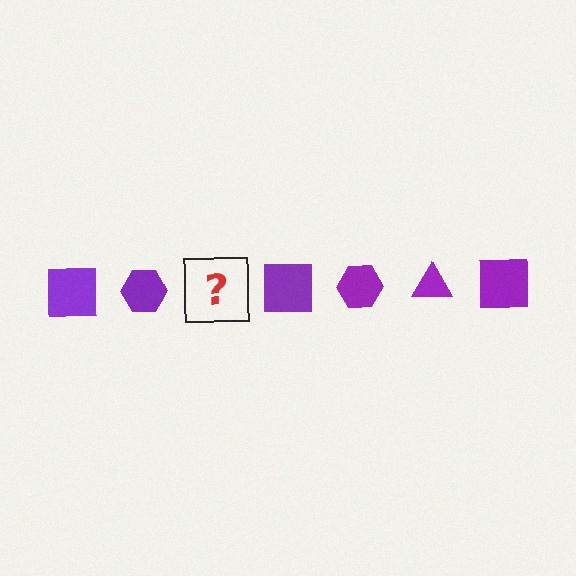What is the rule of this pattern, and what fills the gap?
The rule is that the pattern cycles through square, hexagon, triangle shapes in purple. The gap should be filled with a purple triangle.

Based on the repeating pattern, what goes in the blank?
The blank should be a purple triangle.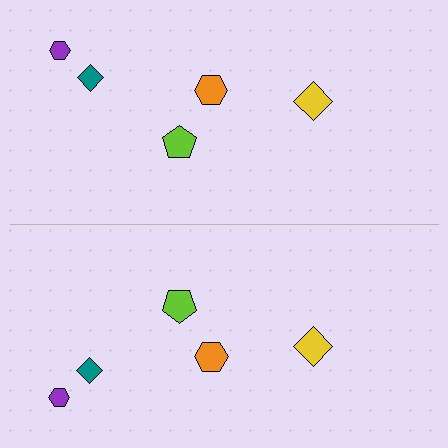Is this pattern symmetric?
Yes, this pattern has bilateral (reflection) symmetry.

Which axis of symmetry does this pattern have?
The pattern has a horizontal axis of symmetry running through the center of the image.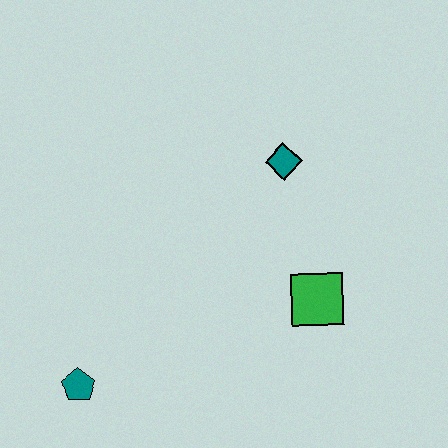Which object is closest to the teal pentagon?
The green square is closest to the teal pentagon.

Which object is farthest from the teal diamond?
The teal pentagon is farthest from the teal diamond.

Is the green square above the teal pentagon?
Yes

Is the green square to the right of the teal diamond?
Yes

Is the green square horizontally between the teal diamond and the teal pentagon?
No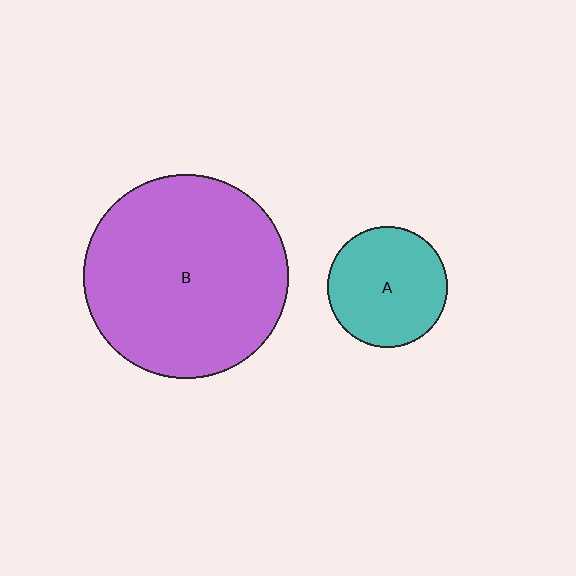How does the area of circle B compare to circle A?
Approximately 2.9 times.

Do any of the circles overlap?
No, none of the circles overlap.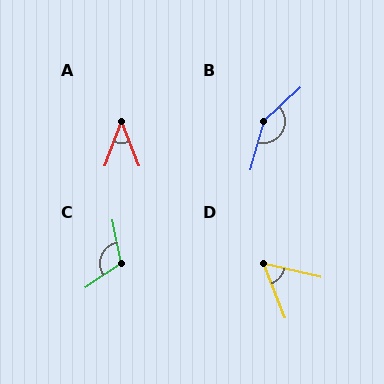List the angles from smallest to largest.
A (42°), D (56°), C (112°), B (148°).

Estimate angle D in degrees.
Approximately 56 degrees.